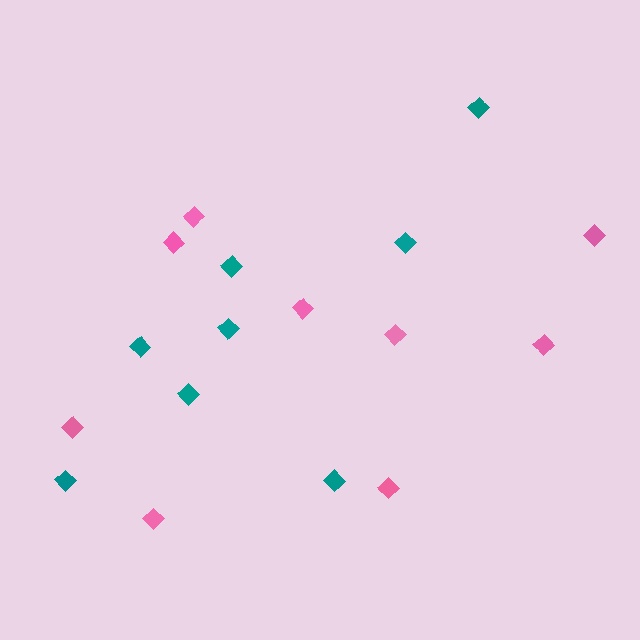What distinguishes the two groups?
There are 2 groups: one group of teal diamonds (8) and one group of pink diamonds (9).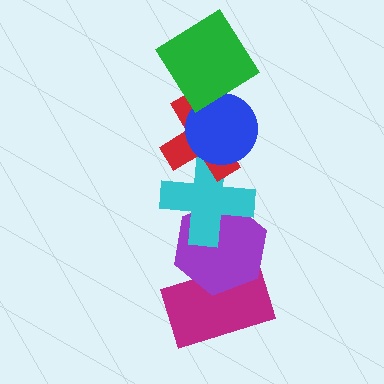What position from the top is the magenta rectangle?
The magenta rectangle is 6th from the top.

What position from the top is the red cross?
The red cross is 3rd from the top.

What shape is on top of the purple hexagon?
The cyan cross is on top of the purple hexagon.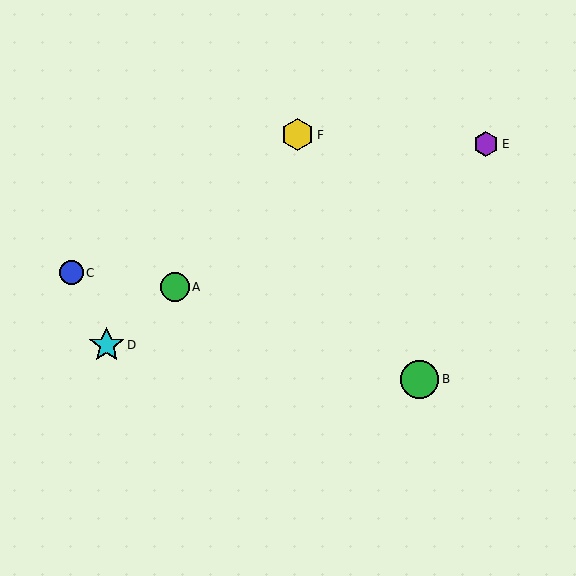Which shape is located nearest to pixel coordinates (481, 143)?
The purple hexagon (labeled E) at (486, 144) is nearest to that location.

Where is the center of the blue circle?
The center of the blue circle is at (71, 273).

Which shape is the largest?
The green circle (labeled B) is the largest.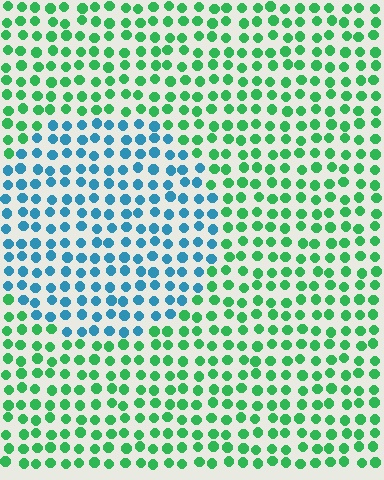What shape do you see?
I see a circle.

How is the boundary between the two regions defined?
The boundary is defined purely by a slight shift in hue (about 60 degrees). Spacing, size, and orientation are identical on both sides.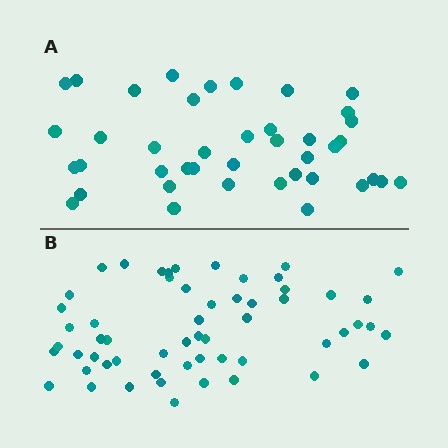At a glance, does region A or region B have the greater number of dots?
Region B (the bottom region) has more dots.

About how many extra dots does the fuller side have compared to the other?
Region B has approximately 15 more dots than region A.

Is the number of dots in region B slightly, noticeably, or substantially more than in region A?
Region B has noticeably more, but not dramatically so. The ratio is roughly 1.4 to 1.